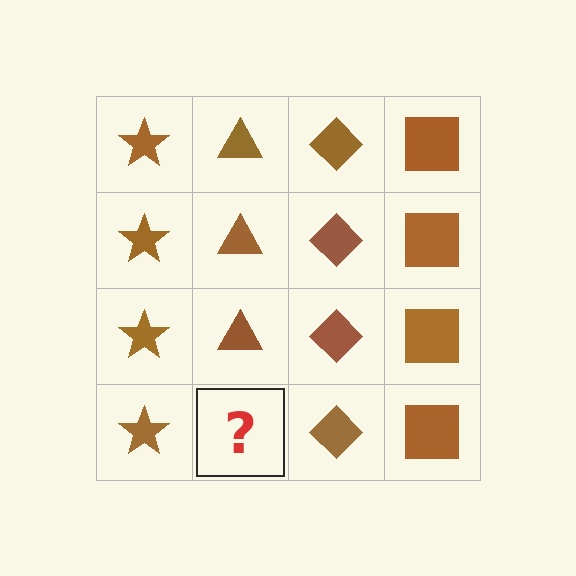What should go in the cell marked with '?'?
The missing cell should contain a brown triangle.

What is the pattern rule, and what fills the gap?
The rule is that each column has a consistent shape. The gap should be filled with a brown triangle.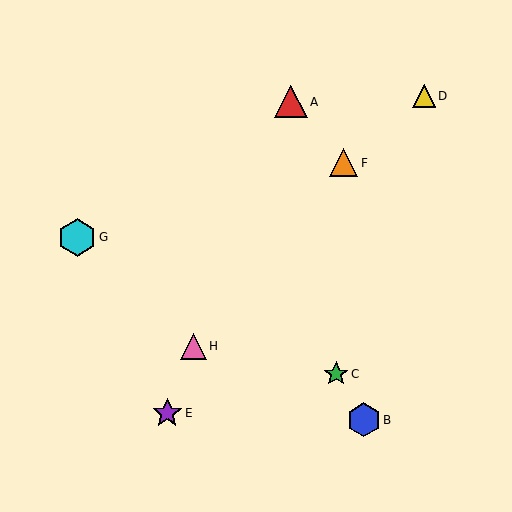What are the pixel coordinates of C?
Object C is at (336, 374).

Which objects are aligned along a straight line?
Objects A, E, H are aligned along a straight line.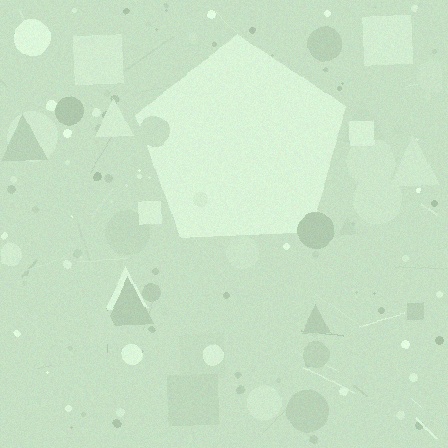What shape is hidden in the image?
A pentagon is hidden in the image.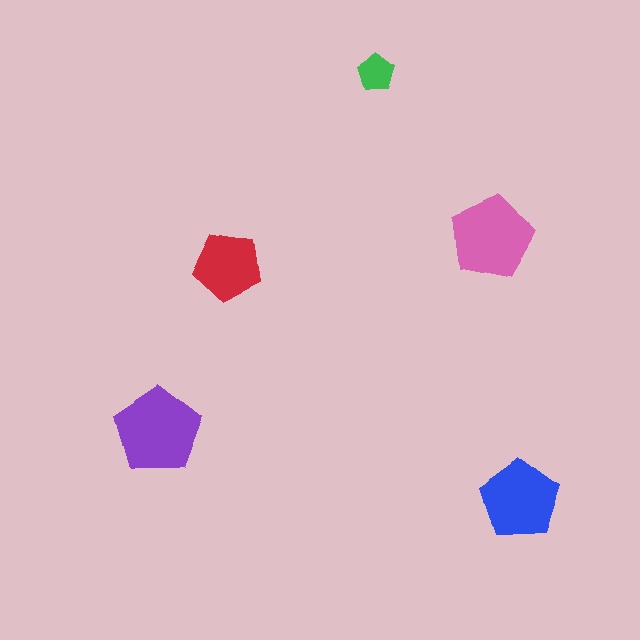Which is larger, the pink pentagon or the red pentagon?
The pink one.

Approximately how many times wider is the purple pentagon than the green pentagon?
About 2.5 times wider.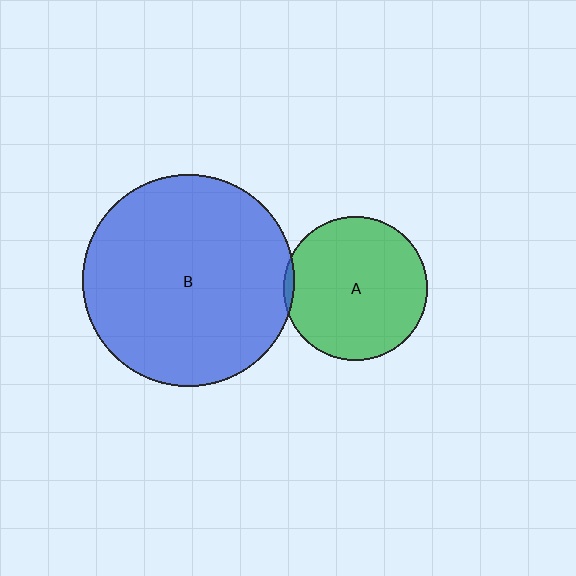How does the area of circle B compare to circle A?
Approximately 2.2 times.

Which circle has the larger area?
Circle B (blue).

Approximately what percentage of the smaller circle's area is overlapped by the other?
Approximately 5%.